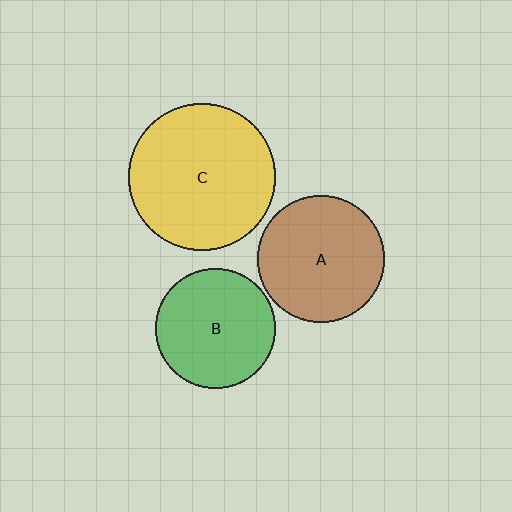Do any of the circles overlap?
No, none of the circles overlap.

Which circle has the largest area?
Circle C (yellow).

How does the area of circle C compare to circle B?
Approximately 1.5 times.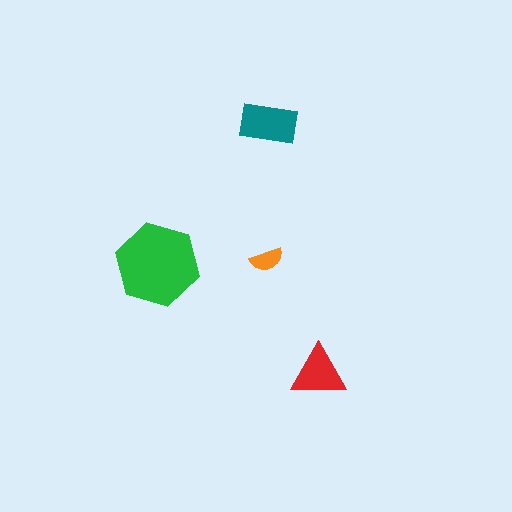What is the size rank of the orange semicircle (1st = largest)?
4th.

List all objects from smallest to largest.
The orange semicircle, the red triangle, the teal rectangle, the green hexagon.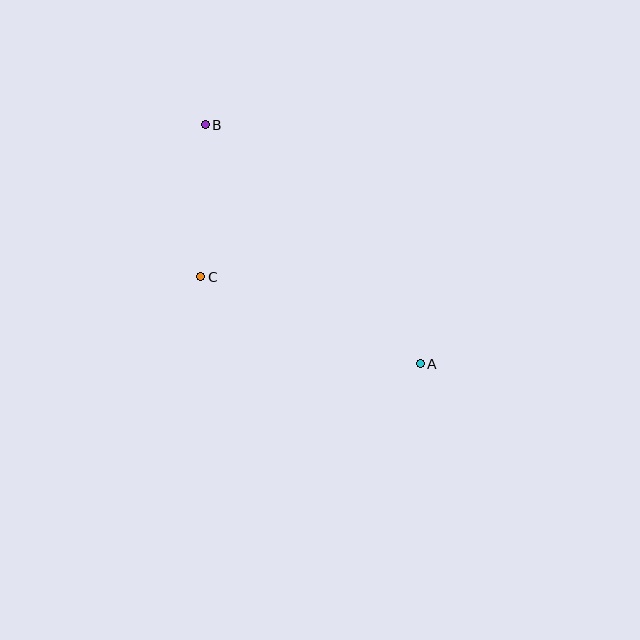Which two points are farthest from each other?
Points A and B are farthest from each other.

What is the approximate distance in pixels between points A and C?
The distance between A and C is approximately 236 pixels.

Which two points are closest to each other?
Points B and C are closest to each other.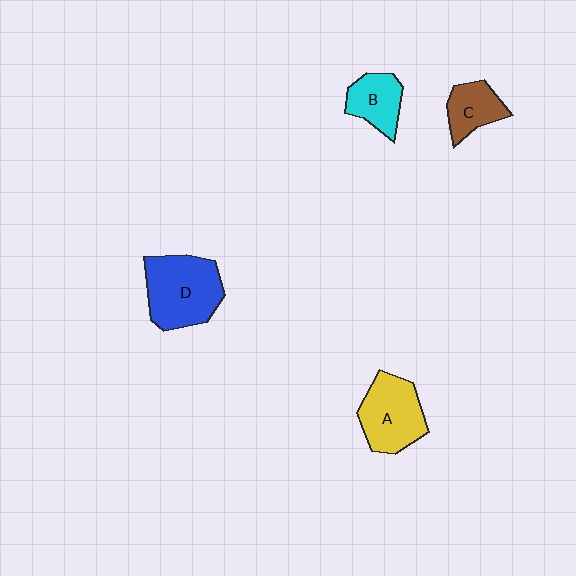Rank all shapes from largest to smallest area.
From largest to smallest: D (blue), A (yellow), B (cyan), C (brown).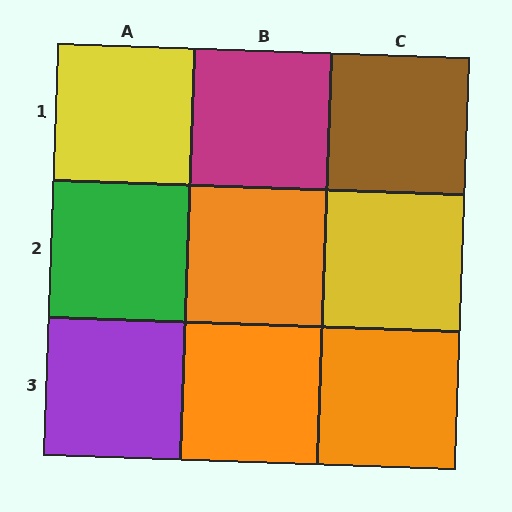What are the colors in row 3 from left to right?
Purple, orange, orange.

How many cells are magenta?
1 cell is magenta.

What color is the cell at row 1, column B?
Magenta.